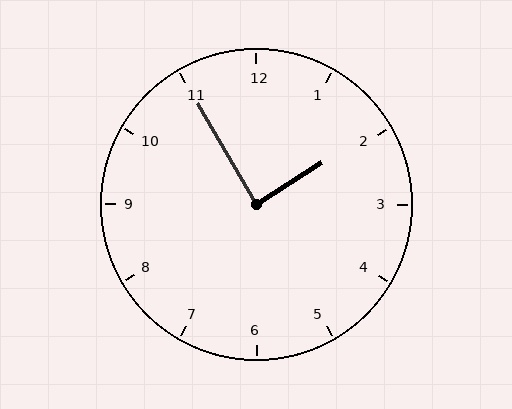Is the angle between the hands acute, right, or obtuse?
It is right.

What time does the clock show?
1:55.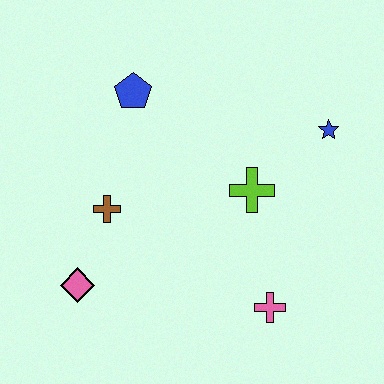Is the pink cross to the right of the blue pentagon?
Yes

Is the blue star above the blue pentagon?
No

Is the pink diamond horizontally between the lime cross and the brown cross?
No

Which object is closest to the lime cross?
The blue star is closest to the lime cross.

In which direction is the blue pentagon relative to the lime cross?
The blue pentagon is to the left of the lime cross.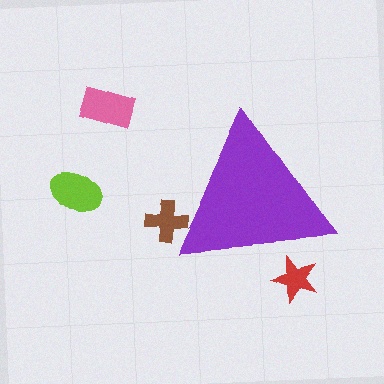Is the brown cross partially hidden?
Yes, the brown cross is partially hidden behind the purple triangle.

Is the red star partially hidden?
Yes, the red star is partially hidden behind the purple triangle.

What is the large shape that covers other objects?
A purple triangle.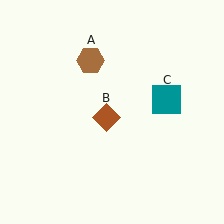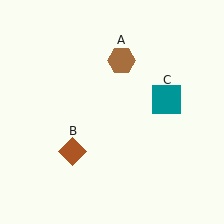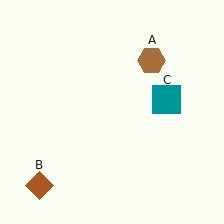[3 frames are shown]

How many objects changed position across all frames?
2 objects changed position: brown hexagon (object A), brown diamond (object B).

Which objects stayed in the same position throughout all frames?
Teal square (object C) remained stationary.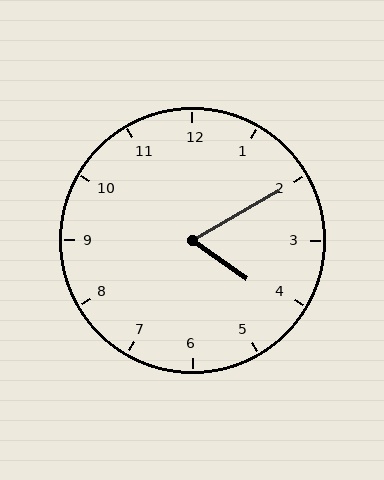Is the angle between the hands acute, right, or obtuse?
It is acute.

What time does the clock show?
4:10.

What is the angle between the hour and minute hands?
Approximately 65 degrees.